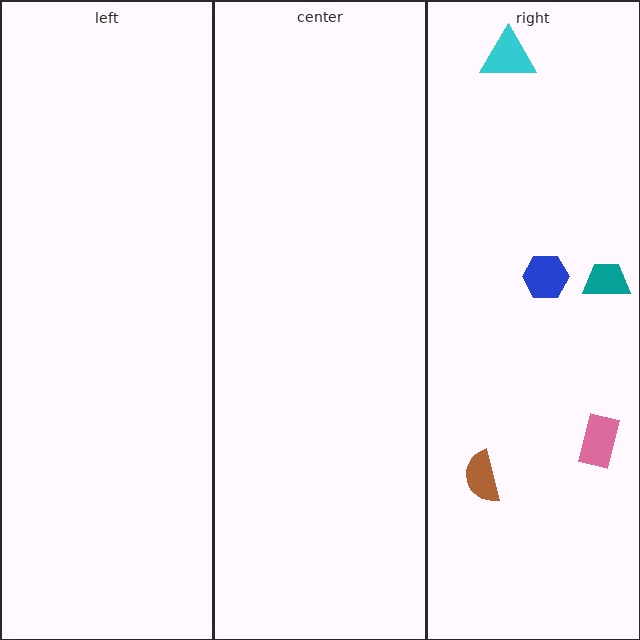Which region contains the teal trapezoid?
The right region.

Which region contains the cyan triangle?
The right region.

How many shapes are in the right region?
5.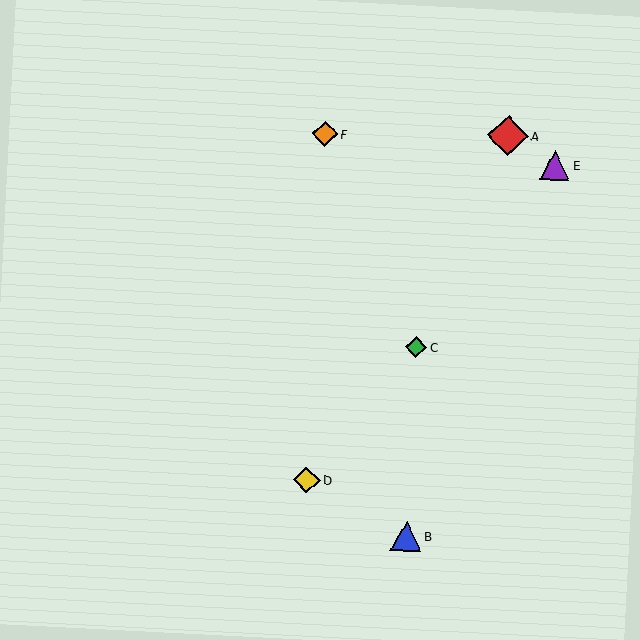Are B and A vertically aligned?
No, B is at x≈406 and A is at x≈508.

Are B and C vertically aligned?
Yes, both are at x≈406.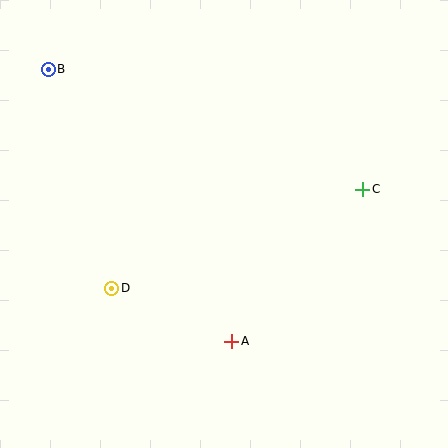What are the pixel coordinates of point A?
Point A is at (232, 341).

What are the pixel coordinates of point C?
Point C is at (363, 189).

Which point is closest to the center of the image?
Point A at (232, 341) is closest to the center.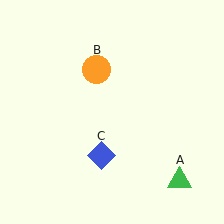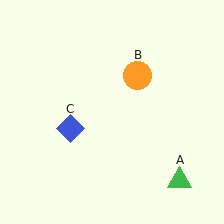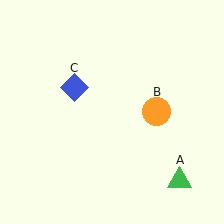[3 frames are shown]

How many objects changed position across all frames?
2 objects changed position: orange circle (object B), blue diamond (object C).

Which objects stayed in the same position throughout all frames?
Green triangle (object A) remained stationary.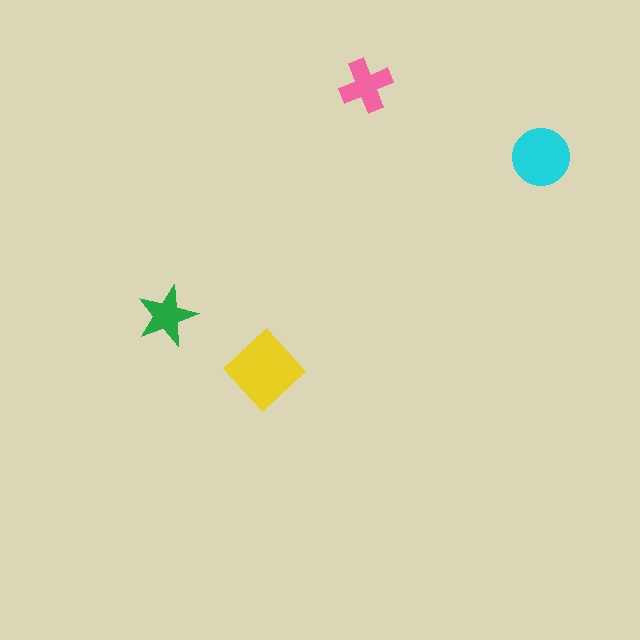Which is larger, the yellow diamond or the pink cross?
The yellow diamond.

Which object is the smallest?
The green star.